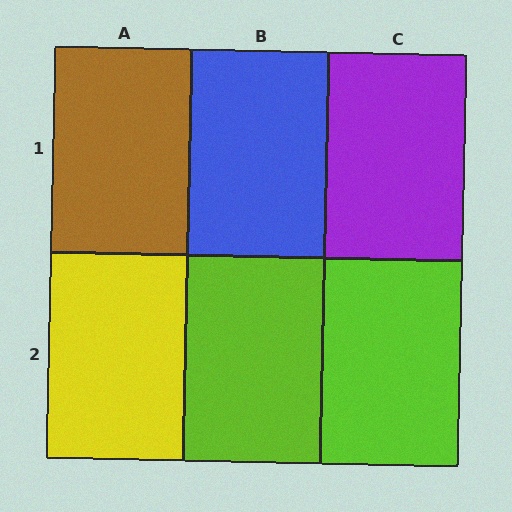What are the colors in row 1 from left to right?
Brown, blue, purple.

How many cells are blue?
1 cell is blue.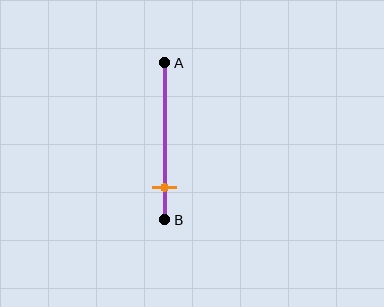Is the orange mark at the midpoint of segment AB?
No, the mark is at about 80% from A, not at the 50% midpoint.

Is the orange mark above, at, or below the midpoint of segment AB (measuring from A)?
The orange mark is below the midpoint of segment AB.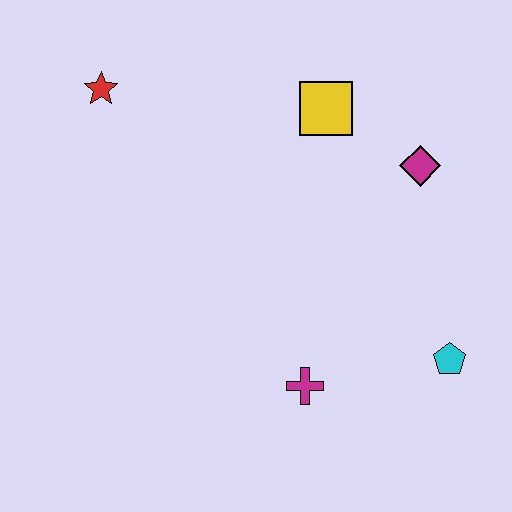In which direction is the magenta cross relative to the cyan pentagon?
The magenta cross is to the left of the cyan pentagon.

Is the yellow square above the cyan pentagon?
Yes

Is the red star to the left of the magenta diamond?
Yes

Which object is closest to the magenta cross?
The cyan pentagon is closest to the magenta cross.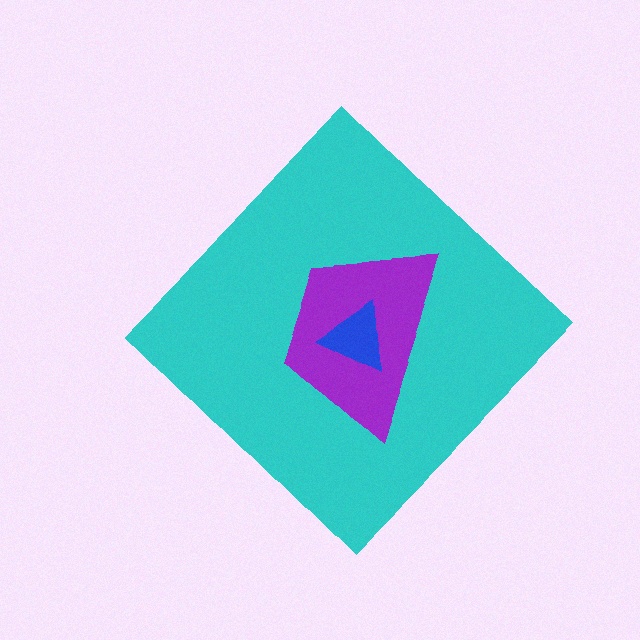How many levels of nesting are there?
3.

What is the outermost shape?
The cyan diamond.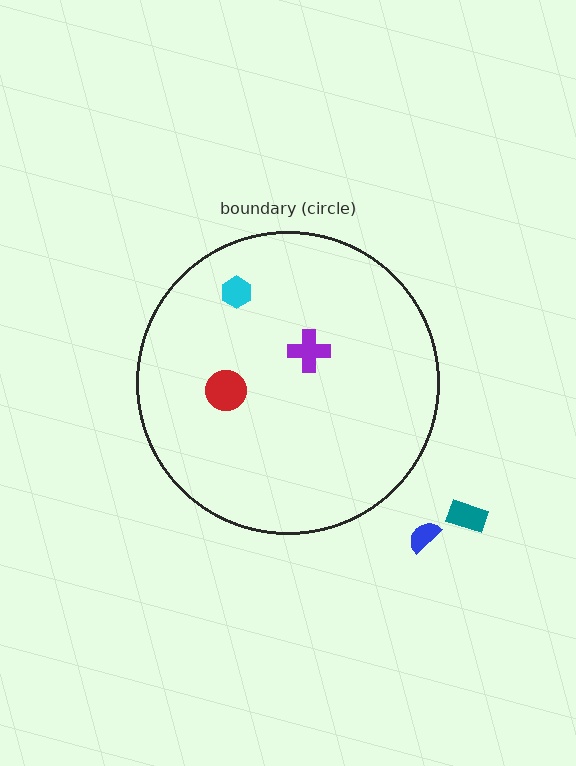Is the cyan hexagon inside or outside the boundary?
Inside.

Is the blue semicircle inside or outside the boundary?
Outside.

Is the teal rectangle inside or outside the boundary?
Outside.